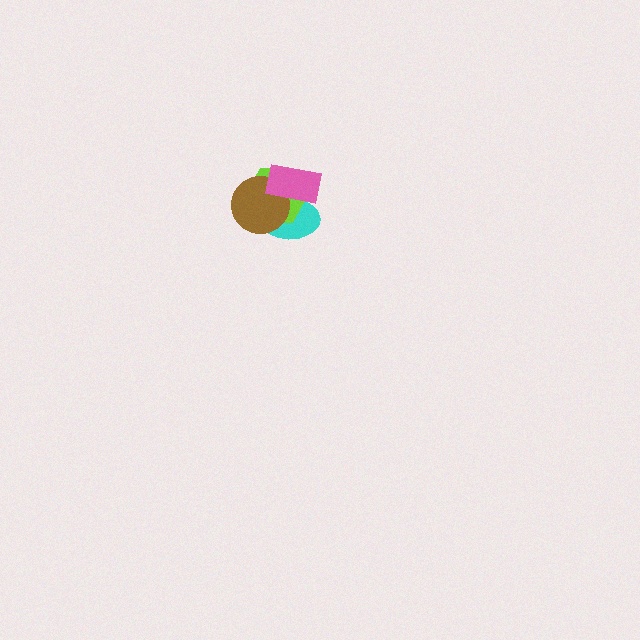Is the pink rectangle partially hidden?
No, no other shape covers it.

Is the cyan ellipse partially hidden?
Yes, it is partially covered by another shape.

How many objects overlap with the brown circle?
3 objects overlap with the brown circle.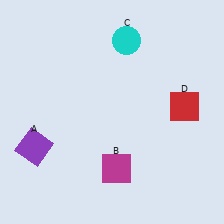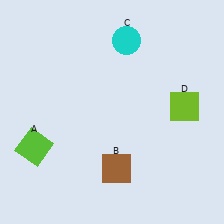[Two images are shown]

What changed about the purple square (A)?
In Image 1, A is purple. In Image 2, it changed to lime.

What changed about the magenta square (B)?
In Image 1, B is magenta. In Image 2, it changed to brown.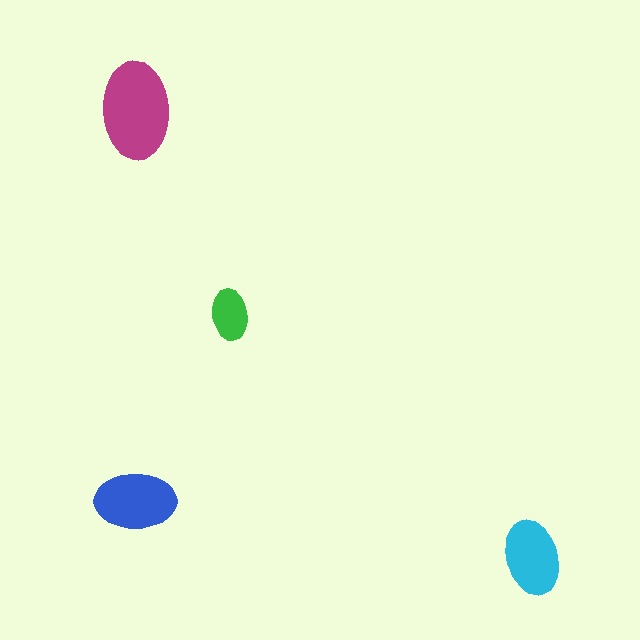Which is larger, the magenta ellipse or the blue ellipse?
The magenta one.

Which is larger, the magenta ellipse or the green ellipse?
The magenta one.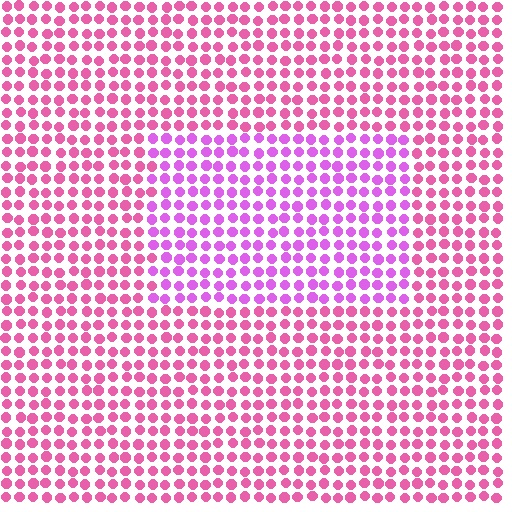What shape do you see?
I see a rectangle.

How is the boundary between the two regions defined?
The boundary is defined purely by a slight shift in hue (about 33 degrees). Spacing, size, and orientation are identical on both sides.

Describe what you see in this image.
The image is filled with small pink elements in a uniform arrangement. A rectangle-shaped region is visible where the elements are tinted to a slightly different hue, forming a subtle color boundary.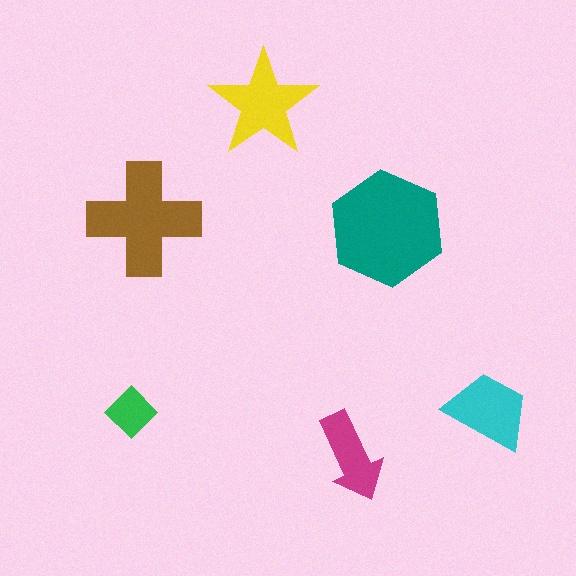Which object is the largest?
The teal hexagon.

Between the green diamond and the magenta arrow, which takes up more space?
The magenta arrow.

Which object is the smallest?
The green diamond.